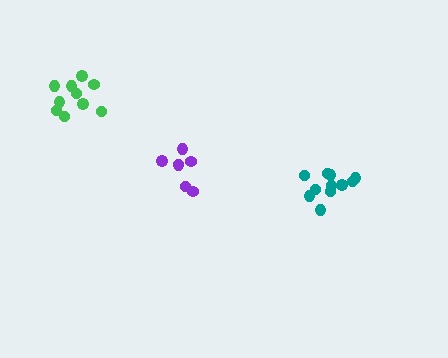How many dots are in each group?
Group 1: 10 dots, Group 2: 7 dots, Group 3: 11 dots (28 total).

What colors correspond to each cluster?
The clusters are colored: green, purple, teal.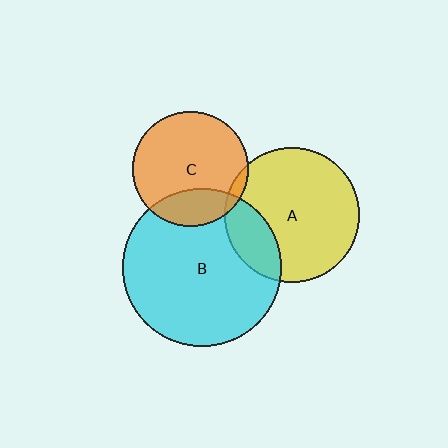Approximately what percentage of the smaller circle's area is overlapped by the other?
Approximately 20%.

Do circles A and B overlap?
Yes.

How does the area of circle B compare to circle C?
Approximately 1.9 times.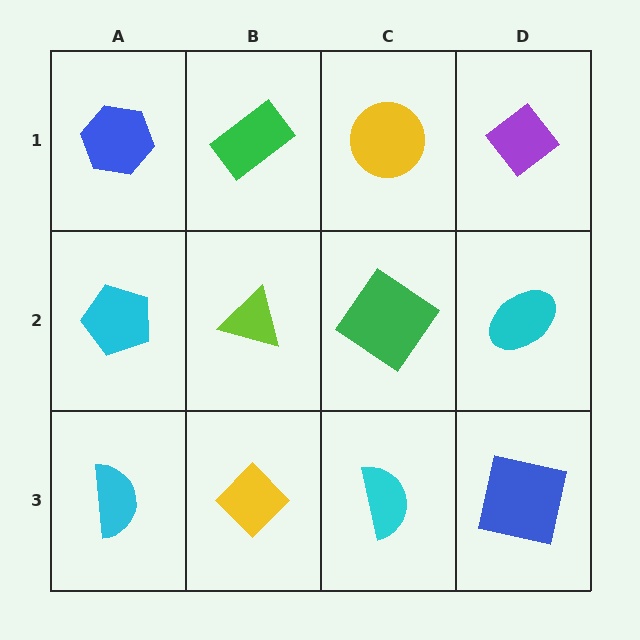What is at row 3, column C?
A cyan semicircle.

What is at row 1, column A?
A blue hexagon.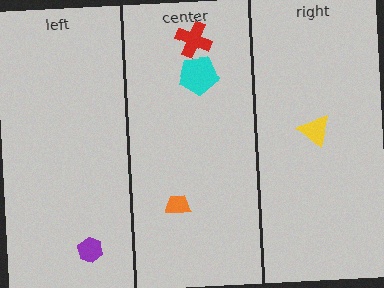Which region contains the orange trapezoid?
The center region.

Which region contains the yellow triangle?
The right region.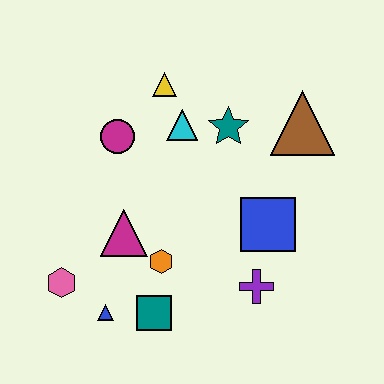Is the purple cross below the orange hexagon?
Yes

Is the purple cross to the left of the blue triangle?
No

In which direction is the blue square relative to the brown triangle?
The blue square is below the brown triangle.